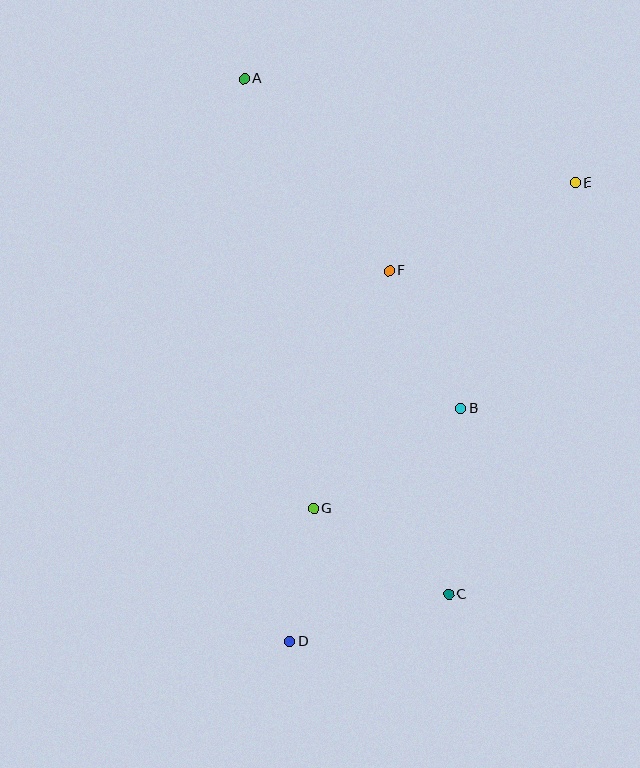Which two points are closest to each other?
Points D and G are closest to each other.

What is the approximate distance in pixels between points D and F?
The distance between D and F is approximately 384 pixels.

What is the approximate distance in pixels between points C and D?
The distance between C and D is approximately 166 pixels.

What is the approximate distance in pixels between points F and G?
The distance between F and G is approximately 250 pixels.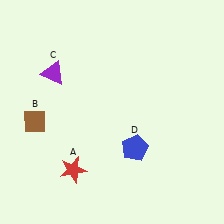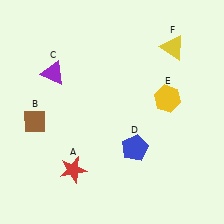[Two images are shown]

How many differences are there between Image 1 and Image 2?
There are 2 differences between the two images.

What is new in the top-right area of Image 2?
A yellow triangle (F) was added in the top-right area of Image 2.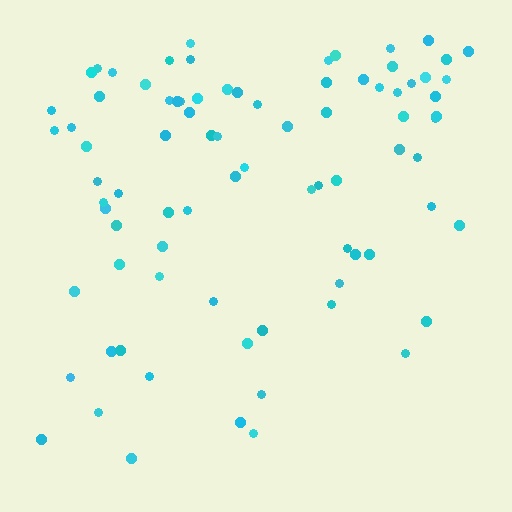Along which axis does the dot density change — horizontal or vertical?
Vertical.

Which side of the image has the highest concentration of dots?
The top.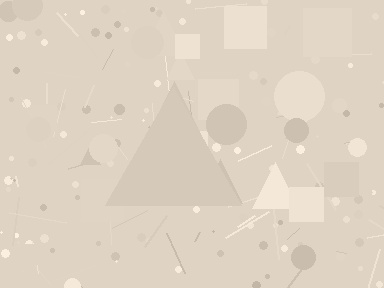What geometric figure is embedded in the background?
A triangle is embedded in the background.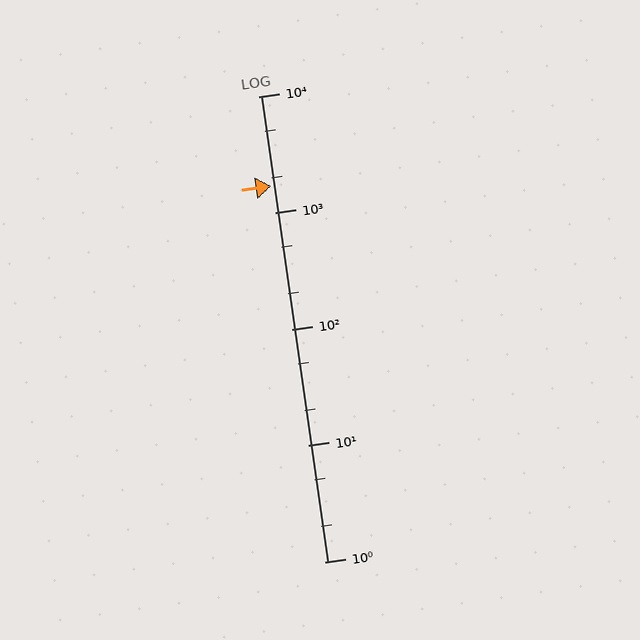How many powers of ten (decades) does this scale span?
The scale spans 4 decades, from 1 to 10000.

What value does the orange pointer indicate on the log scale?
The pointer indicates approximately 1700.